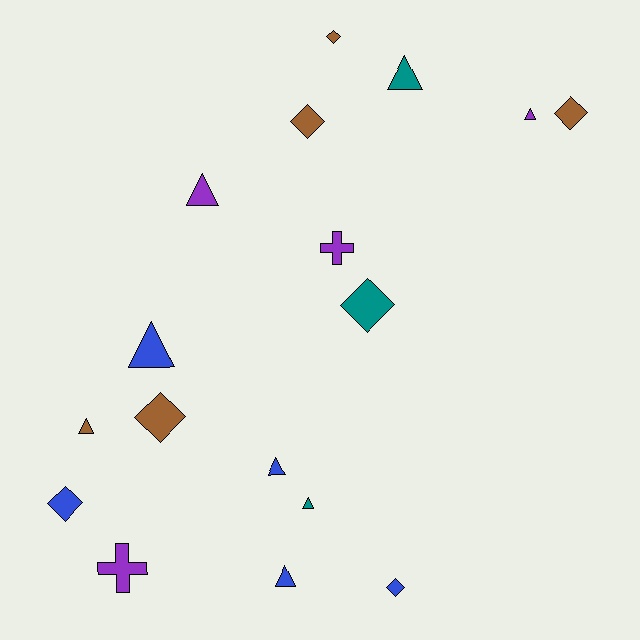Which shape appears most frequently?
Triangle, with 8 objects.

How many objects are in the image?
There are 17 objects.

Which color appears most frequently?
Brown, with 5 objects.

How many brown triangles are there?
There is 1 brown triangle.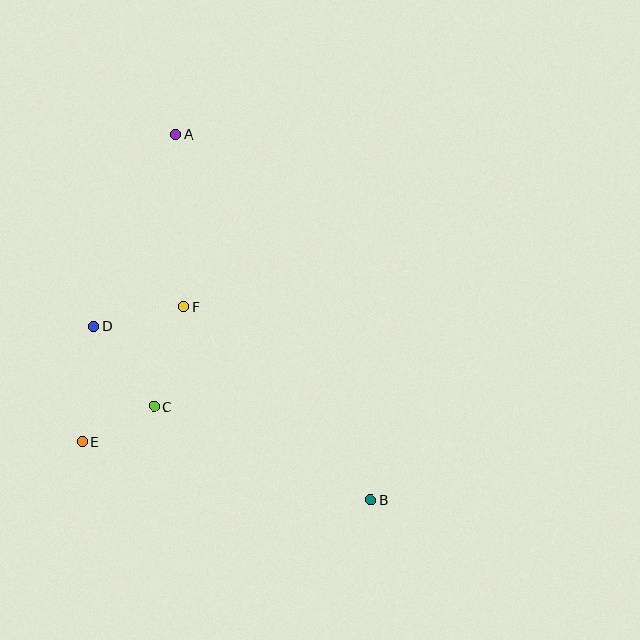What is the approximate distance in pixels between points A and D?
The distance between A and D is approximately 209 pixels.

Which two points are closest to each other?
Points C and E are closest to each other.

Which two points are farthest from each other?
Points A and B are farthest from each other.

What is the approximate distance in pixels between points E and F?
The distance between E and F is approximately 169 pixels.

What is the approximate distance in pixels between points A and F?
The distance between A and F is approximately 172 pixels.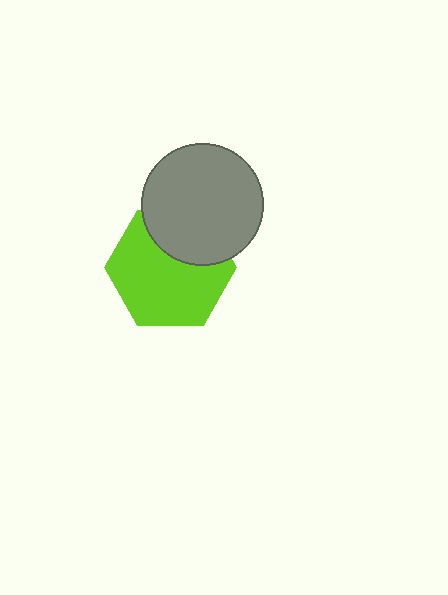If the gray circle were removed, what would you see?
You would see the complete lime hexagon.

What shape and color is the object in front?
The object in front is a gray circle.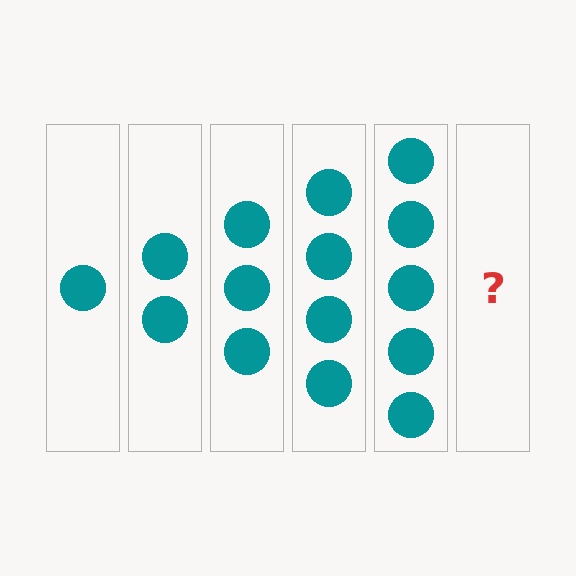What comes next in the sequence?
The next element should be 6 circles.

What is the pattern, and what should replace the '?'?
The pattern is that each step adds one more circle. The '?' should be 6 circles.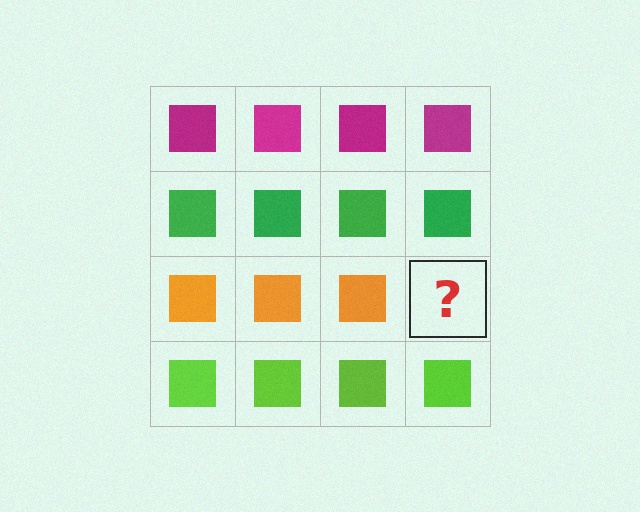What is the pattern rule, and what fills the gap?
The rule is that each row has a consistent color. The gap should be filled with an orange square.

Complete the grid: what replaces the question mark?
The question mark should be replaced with an orange square.